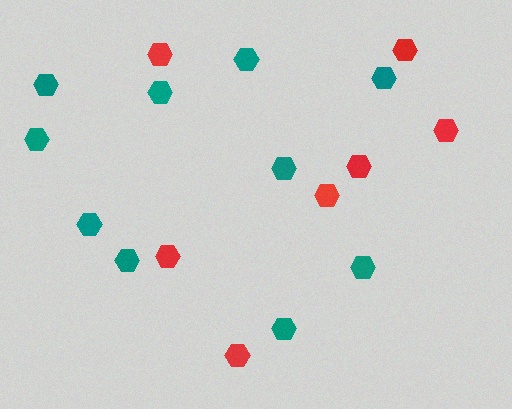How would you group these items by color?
There are 2 groups: one group of red hexagons (7) and one group of teal hexagons (10).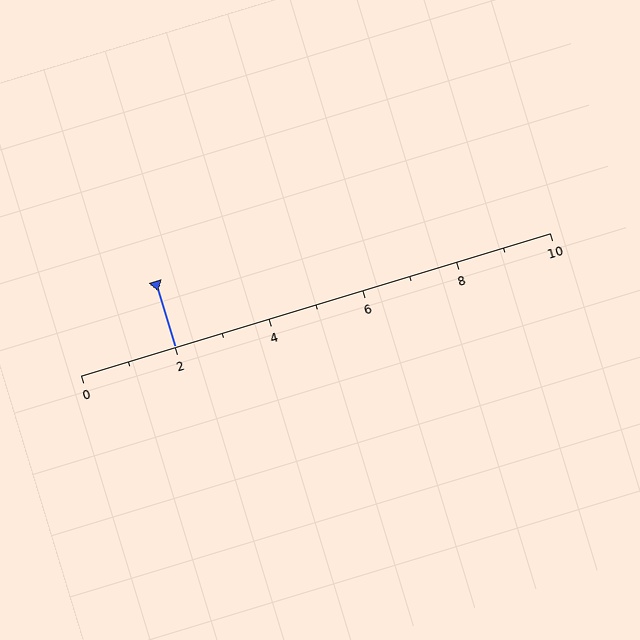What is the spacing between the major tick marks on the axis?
The major ticks are spaced 2 apart.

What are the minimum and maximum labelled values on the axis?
The axis runs from 0 to 10.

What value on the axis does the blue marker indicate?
The marker indicates approximately 2.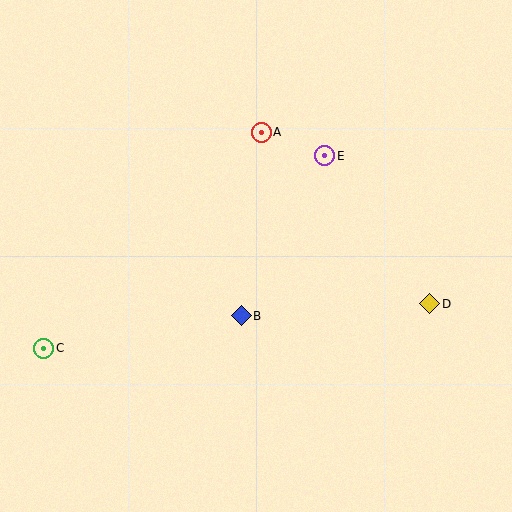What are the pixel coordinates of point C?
Point C is at (44, 348).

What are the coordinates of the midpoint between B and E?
The midpoint between B and E is at (283, 236).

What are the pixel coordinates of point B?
Point B is at (241, 316).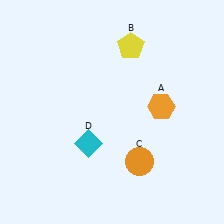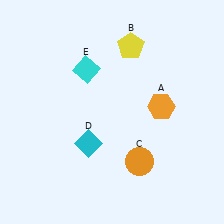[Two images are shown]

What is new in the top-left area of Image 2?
A cyan diamond (E) was added in the top-left area of Image 2.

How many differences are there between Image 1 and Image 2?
There is 1 difference between the two images.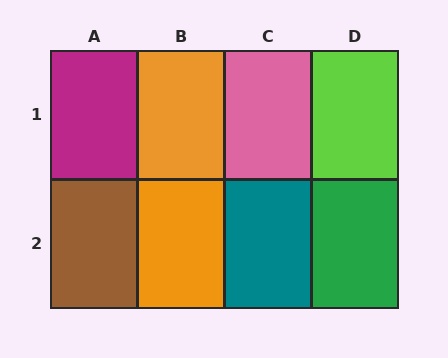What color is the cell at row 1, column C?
Pink.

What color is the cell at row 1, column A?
Magenta.